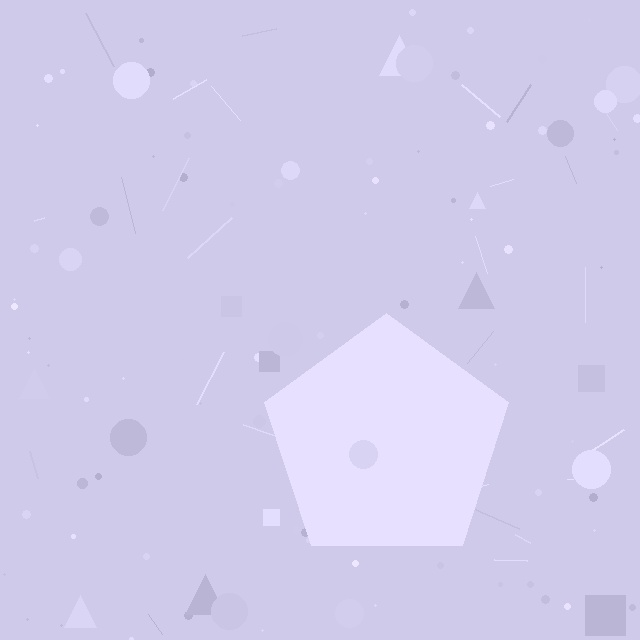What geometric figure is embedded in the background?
A pentagon is embedded in the background.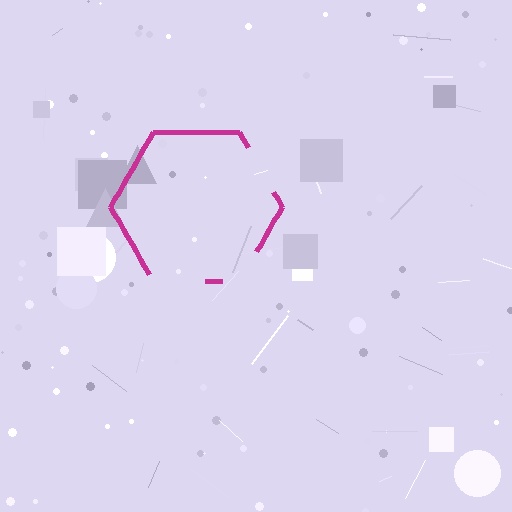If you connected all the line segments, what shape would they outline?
They would outline a hexagon.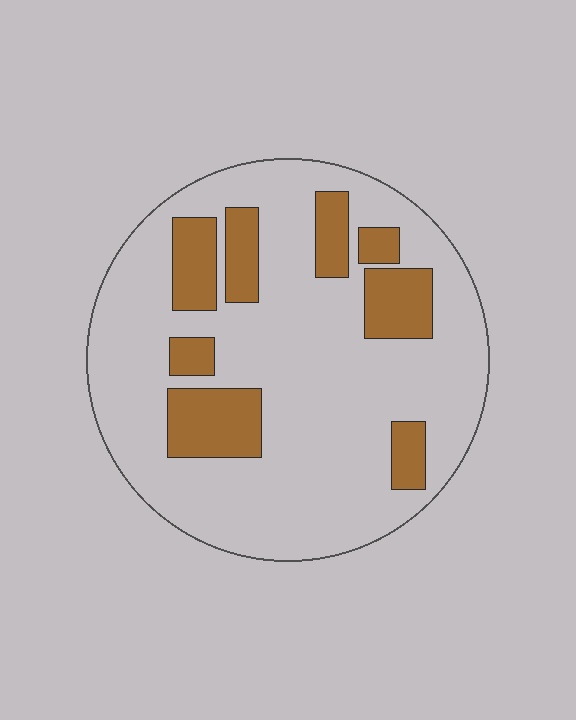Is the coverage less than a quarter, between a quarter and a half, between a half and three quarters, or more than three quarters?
Less than a quarter.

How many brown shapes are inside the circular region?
8.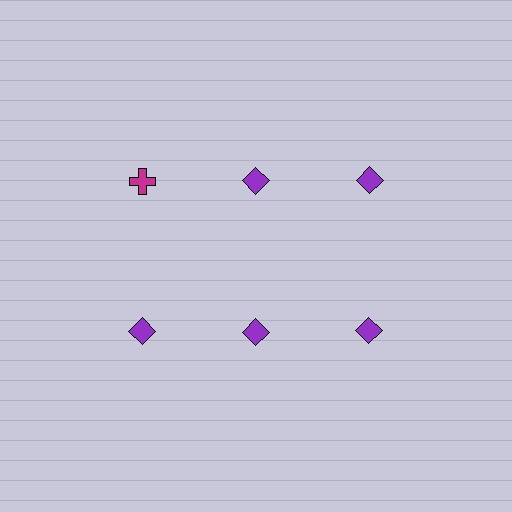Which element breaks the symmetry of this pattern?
The magenta cross in the top row, leftmost column breaks the symmetry. All other shapes are purple diamonds.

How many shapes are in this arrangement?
There are 6 shapes arranged in a grid pattern.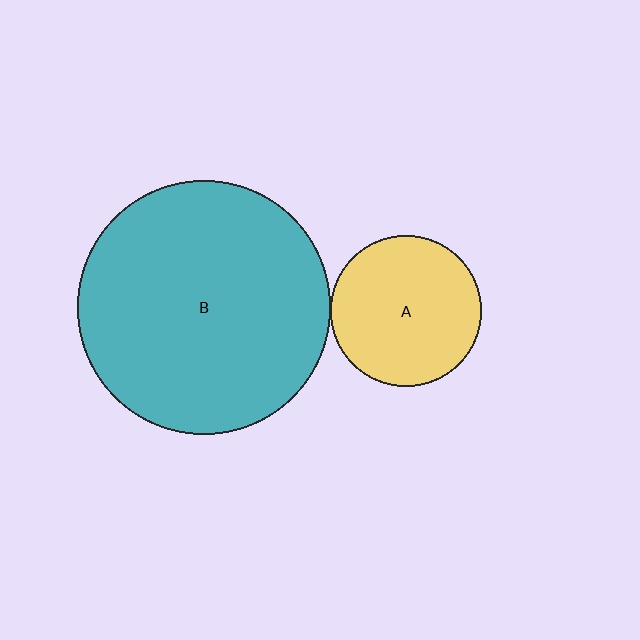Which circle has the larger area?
Circle B (teal).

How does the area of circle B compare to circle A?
Approximately 2.8 times.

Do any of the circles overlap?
No, none of the circles overlap.